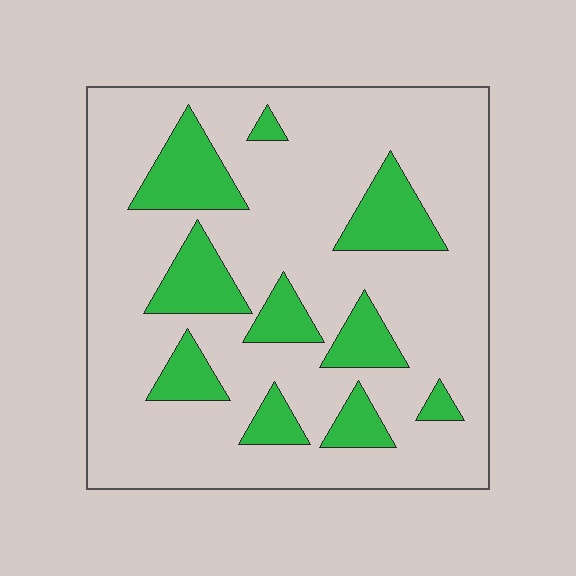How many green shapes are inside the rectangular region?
10.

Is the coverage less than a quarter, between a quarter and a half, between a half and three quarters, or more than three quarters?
Less than a quarter.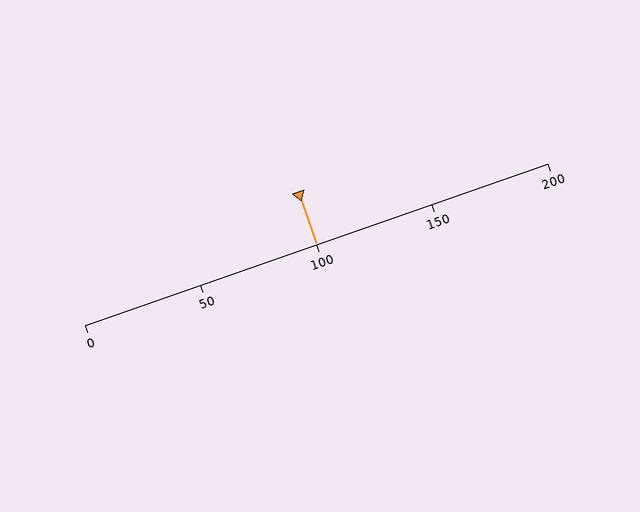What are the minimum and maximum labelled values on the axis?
The axis runs from 0 to 200.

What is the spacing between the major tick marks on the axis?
The major ticks are spaced 50 apart.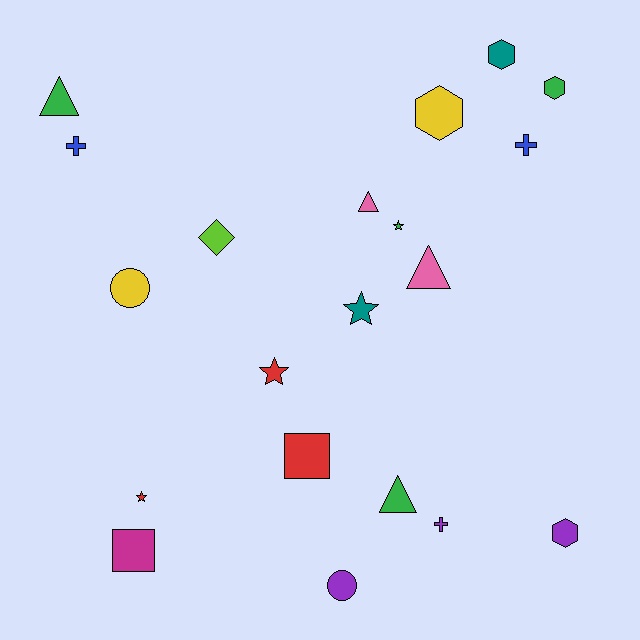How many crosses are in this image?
There are 3 crosses.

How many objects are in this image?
There are 20 objects.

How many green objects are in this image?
There are 4 green objects.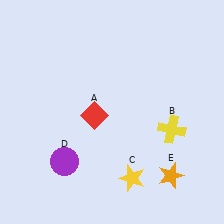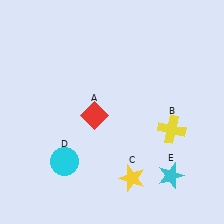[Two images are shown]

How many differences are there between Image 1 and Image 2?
There are 2 differences between the two images.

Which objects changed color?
D changed from purple to cyan. E changed from orange to cyan.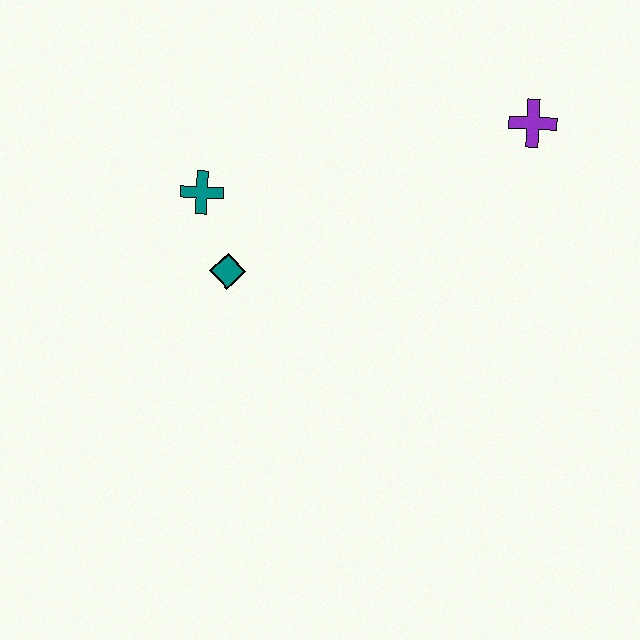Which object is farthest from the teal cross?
The purple cross is farthest from the teal cross.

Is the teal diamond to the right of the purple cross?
No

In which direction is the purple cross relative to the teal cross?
The purple cross is to the right of the teal cross.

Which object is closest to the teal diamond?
The teal cross is closest to the teal diamond.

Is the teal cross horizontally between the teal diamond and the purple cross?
No